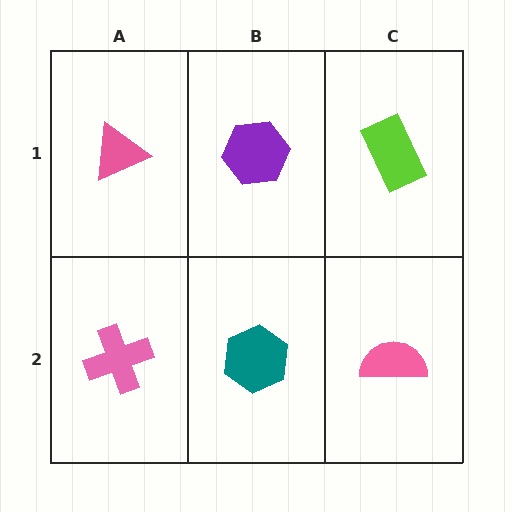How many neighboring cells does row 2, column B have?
3.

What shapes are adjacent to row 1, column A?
A pink cross (row 2, column A), a purple hexagon (row 1, column B).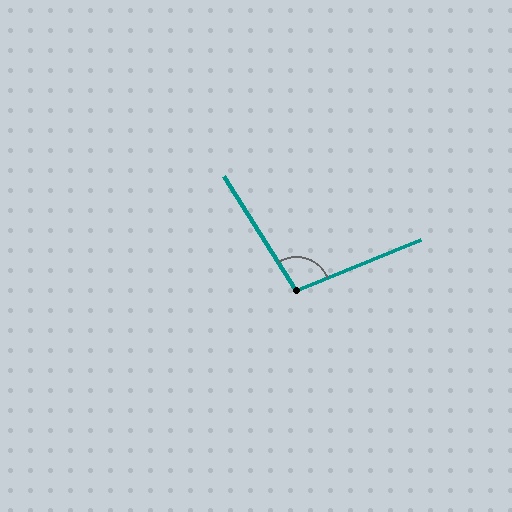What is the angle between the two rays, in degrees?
Approximately 101 degrees.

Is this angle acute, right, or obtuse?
It is obtuse.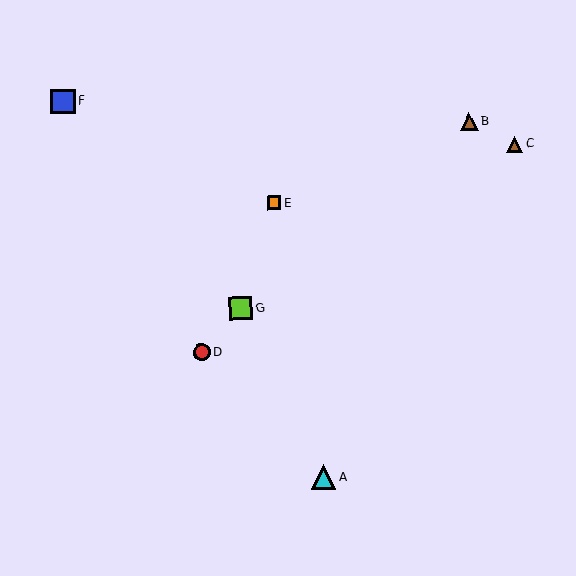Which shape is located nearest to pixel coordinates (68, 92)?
The blue square (labeled F) at (63, 101) is nearest to that location.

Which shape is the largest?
The blue square (labeled F) is the largest.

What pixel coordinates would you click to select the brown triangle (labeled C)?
Click at (515, 144) to select the brown triangle C.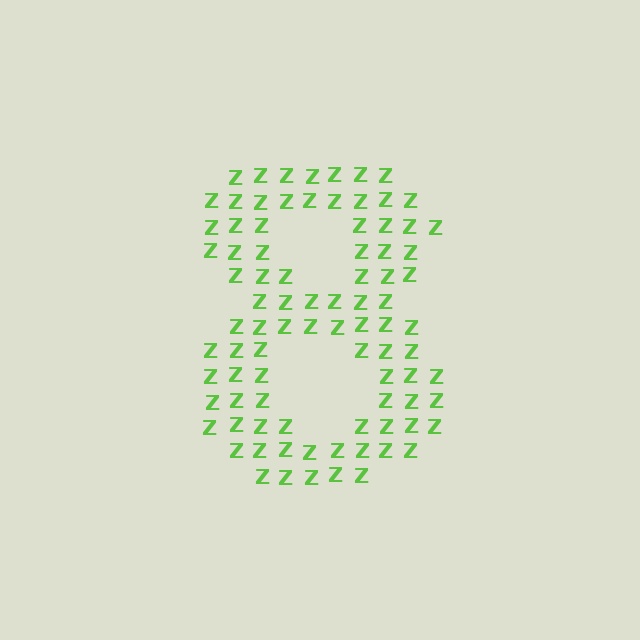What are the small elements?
The small elements are letter Z's.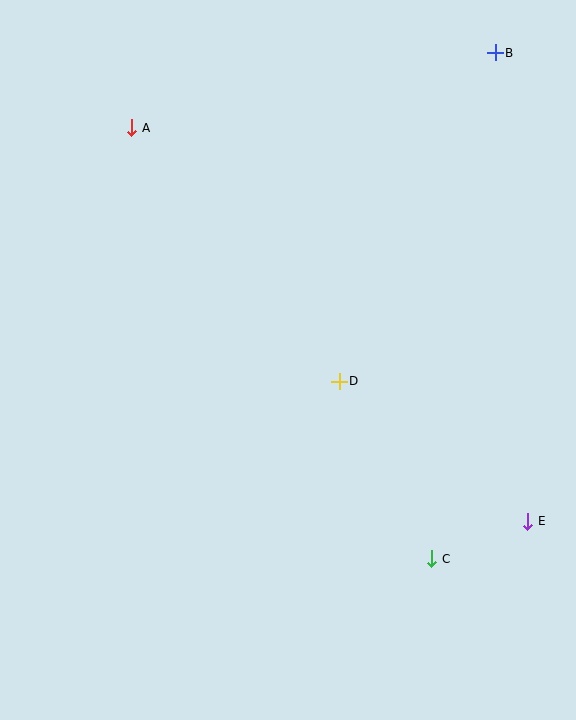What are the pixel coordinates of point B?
Point B is at (495, 53).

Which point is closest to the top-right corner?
Point B is closest to the top-right corner.